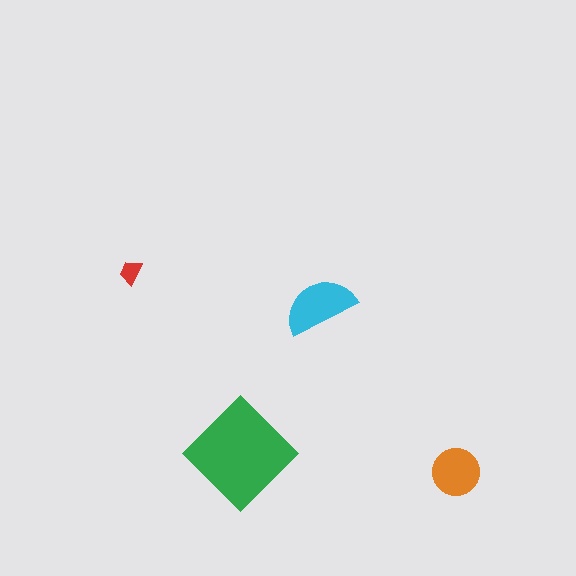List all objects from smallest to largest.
The red trapezoid, the orange circle, the cyan semicircle, the green diamond.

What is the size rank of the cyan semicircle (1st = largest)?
2nd.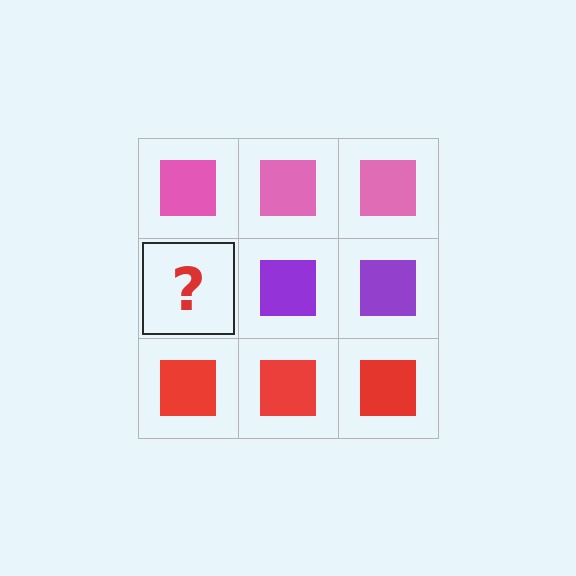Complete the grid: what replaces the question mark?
The question mark should be replaced with a purple square.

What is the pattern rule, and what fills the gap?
The rule is that each row has a consistent color. The gap should be filled with a purple square.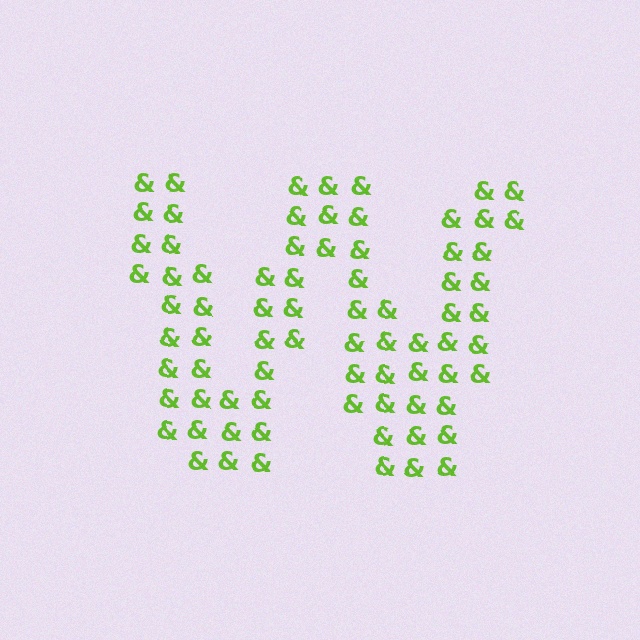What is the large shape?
The large shape is the letter W.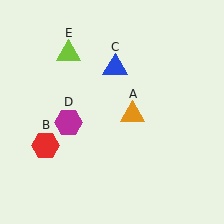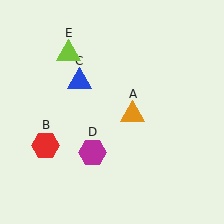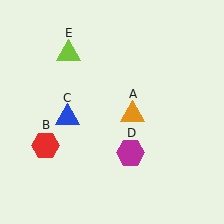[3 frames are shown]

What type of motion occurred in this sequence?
The blue triangle (object C), magenta hexagon (object D) rotated counterclockwise around the center of the scene.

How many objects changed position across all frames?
2 objects changed position: blue triangle (object C), magenta hexagon (object D).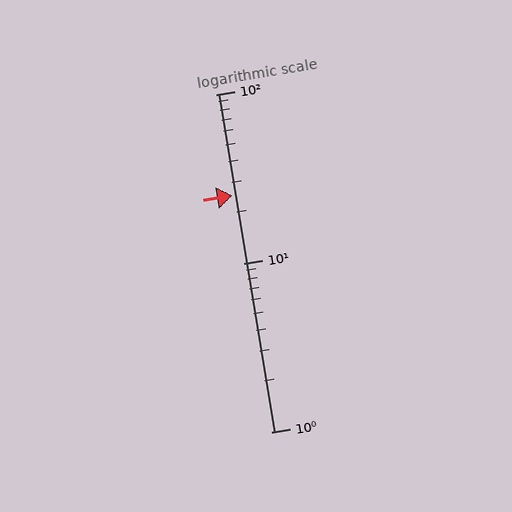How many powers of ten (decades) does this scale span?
The scale spans 2 decades, from 1 to 100.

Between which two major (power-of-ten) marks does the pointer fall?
The pointer is between 10 and 100.